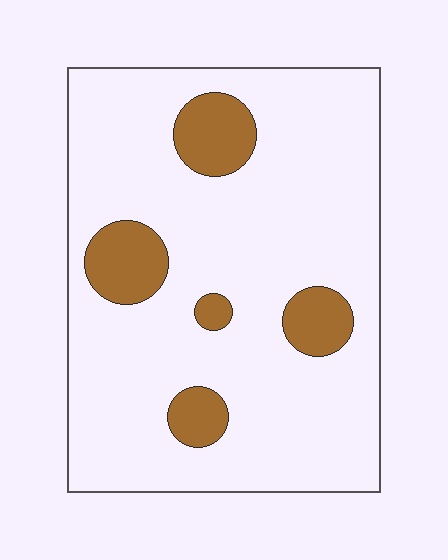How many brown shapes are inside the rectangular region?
5.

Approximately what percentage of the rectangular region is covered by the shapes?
Approximately 15%.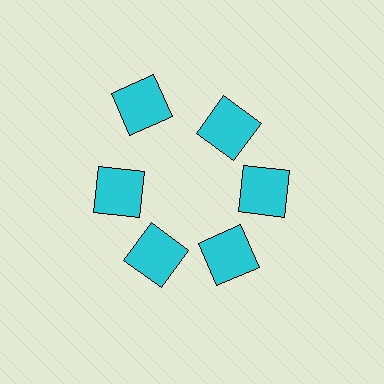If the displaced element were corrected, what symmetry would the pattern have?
It would have 6-fold rotational symmetry — the pattern would map onto itself every 60 degrees.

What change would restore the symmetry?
The symmetry would be restored by moving it inward, back onto the ring so that all 6 squares sit at equal angles and equal distance from the center.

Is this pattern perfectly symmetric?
No. The 6 cyan squares are arranged in a ring, but one element near the 11 o'clock position is pushed outward from the center, breaking the 6-fold rotational symmetry.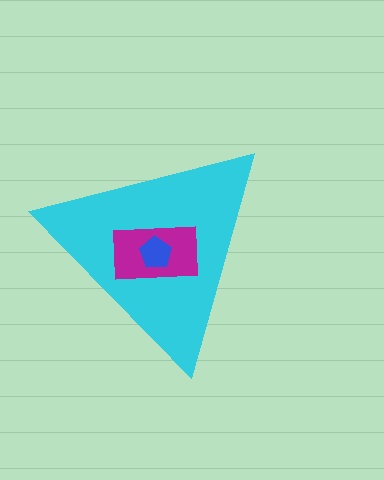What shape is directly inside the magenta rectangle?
The blue pentagon.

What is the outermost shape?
The cyan triangle.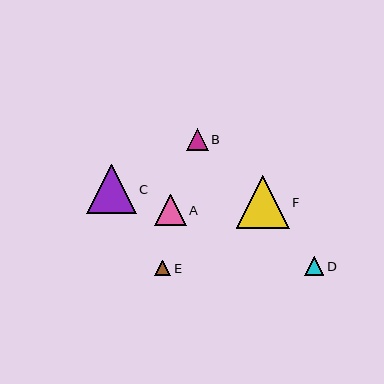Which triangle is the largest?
Triangle F is the largest with a size of approximately 53 pixels.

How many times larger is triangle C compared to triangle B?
Triangle C is approximately 2.2 times the size of triangle B.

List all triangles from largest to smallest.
From largest to smallest: F, C, A, B, D, E.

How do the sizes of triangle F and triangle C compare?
Triangle F and triangle C are approximately the same size.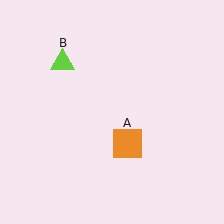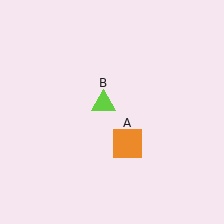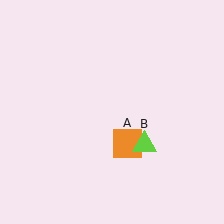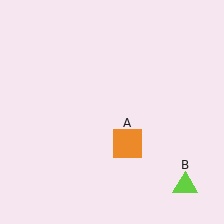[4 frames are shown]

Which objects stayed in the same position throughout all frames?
Orange square (object A) remained stationary.